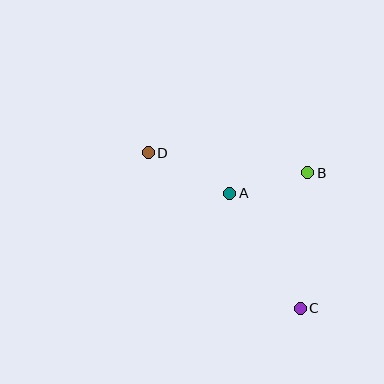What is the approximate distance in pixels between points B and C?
The distance between B and C is approximately 136 pixels.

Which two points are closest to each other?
Points A and B are closest to each other.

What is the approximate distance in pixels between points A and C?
The distance between A and C is approximately 135 pixels.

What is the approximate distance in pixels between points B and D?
The distance between B and D is approximately 161 pixels.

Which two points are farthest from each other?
Points C and D are farthest from each other.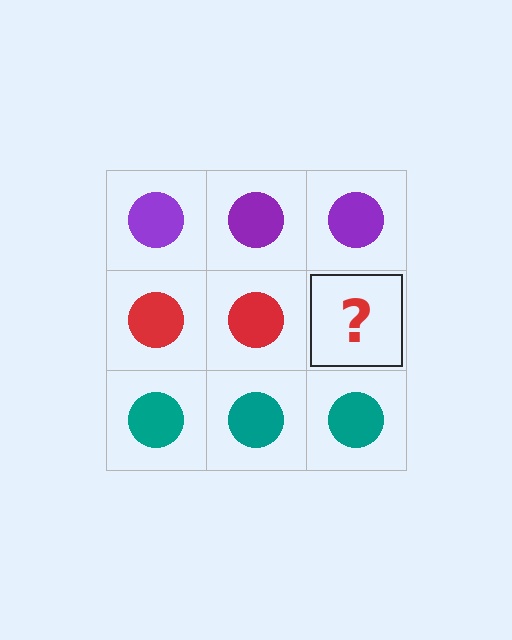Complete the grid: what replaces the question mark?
The question mark should be replaced with a red circle.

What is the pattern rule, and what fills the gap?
The rule is that each row has a consistent color. The gap should be filled with a red circle.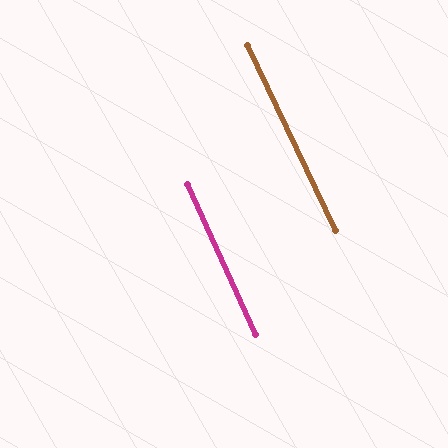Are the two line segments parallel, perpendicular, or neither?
Parallel — their directions differ by only 1.4°.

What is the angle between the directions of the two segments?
Approximately 1 degree.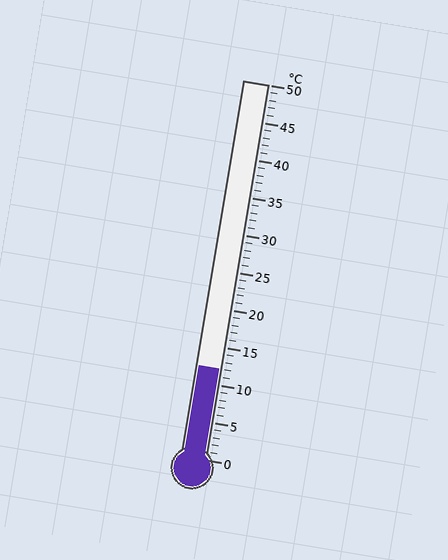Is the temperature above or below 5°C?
The temperature is above 5°C.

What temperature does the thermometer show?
The thermometer shows approximately 12°C.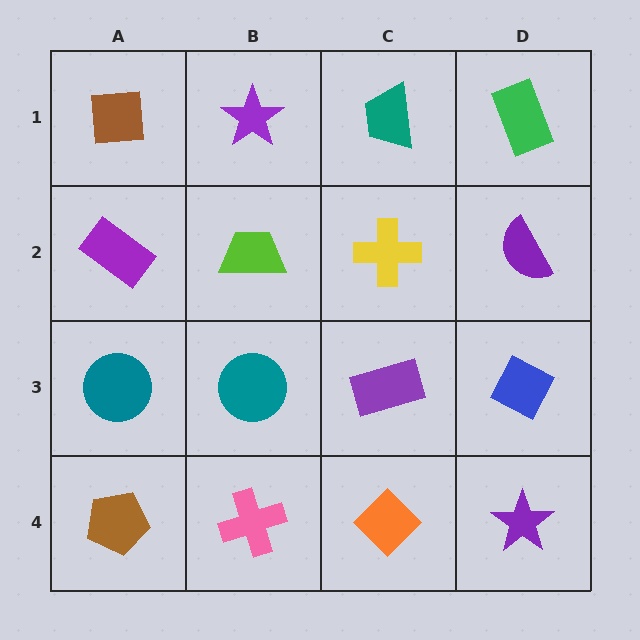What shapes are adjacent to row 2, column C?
A teal trapezoid (row 1, column C), a purple rectangle (row 3, column C), a lime trapezoid (row 2, column B), a purple semicircle (row 2, column D).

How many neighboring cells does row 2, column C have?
4.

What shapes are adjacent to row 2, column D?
A green rectangle (row 1, column D), a blue diamond (row 3, column D), a yellow cross (row 2, column C).